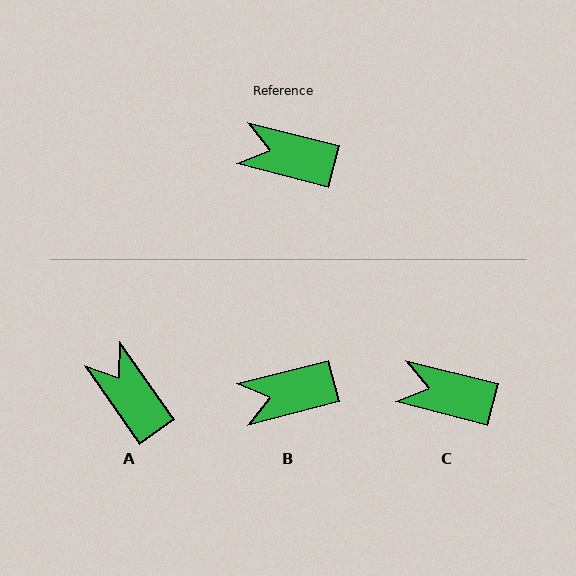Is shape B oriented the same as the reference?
No, it is off by about 28 degrees.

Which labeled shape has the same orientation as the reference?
C.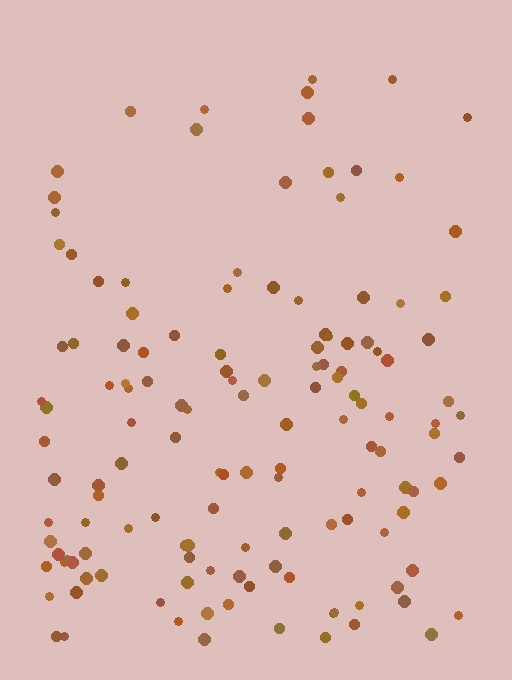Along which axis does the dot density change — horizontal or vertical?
Vertical.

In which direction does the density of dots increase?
From top to bottom, with the bottom side densest.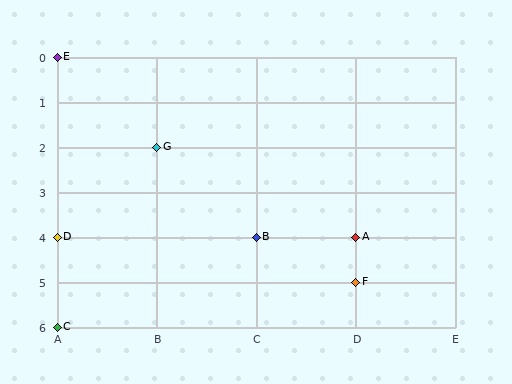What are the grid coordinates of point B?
Point B is at grid coordinates (C, 4).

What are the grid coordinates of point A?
Point A is at grid coordinates (D, 4).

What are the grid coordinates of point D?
Point D is at grid coordinates (A, 4).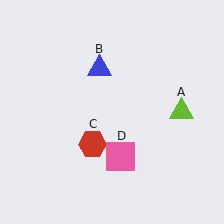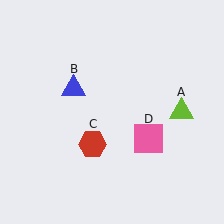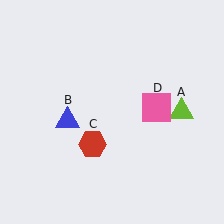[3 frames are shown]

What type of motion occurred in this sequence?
The blue triangle (object B), pink square (object D) rotated counterclockwise around the center of the scene.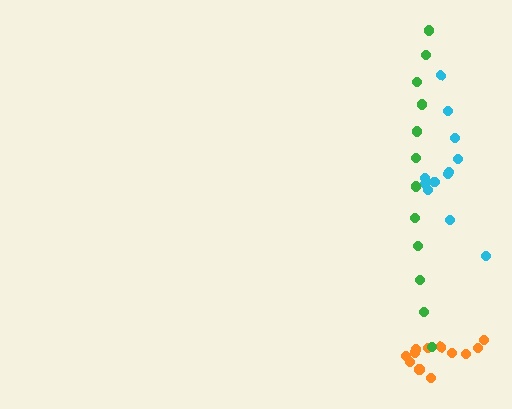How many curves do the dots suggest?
There are 3 distinct paths.